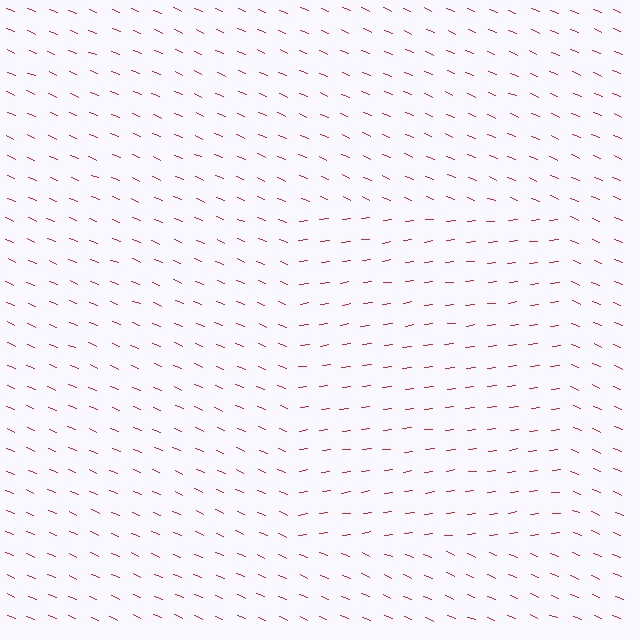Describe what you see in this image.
The image is filled with small red line segments. A rectangle region in the image has lines oriented differently from the surrounding lines, creating a visible texture boundary.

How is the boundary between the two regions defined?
The boundary is defined purely by a change in line orientation (approximately 30 degrees difference). All lines are the same color and thickness.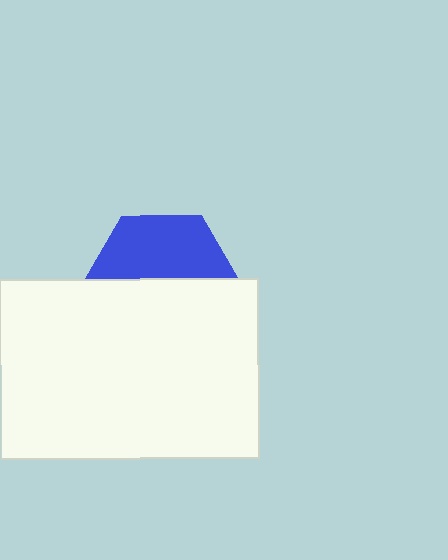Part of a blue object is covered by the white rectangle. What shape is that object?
It is a hexagon.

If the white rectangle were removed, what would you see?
You would see the complete blue hexagon.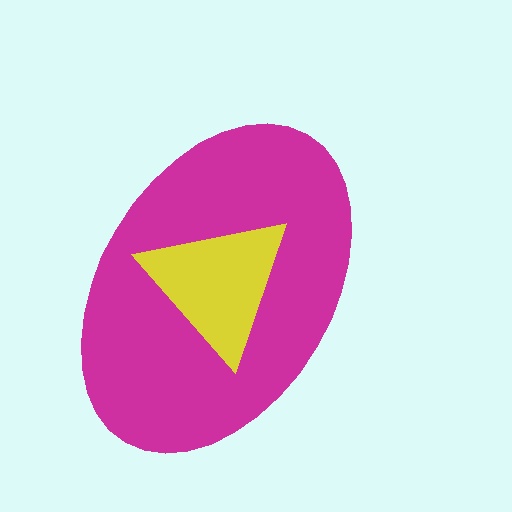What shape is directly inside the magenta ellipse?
The yellow triangle.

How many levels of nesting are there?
2.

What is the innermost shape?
The yellow triangle.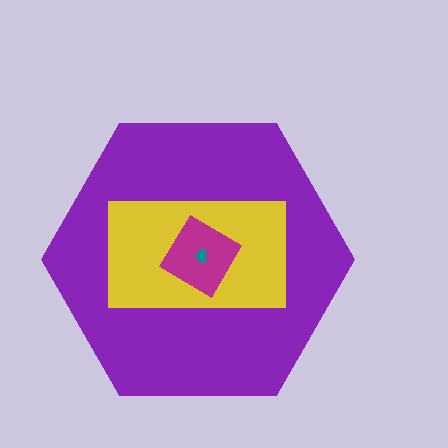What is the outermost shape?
The purple hexagon.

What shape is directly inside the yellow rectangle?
The magenta diamond.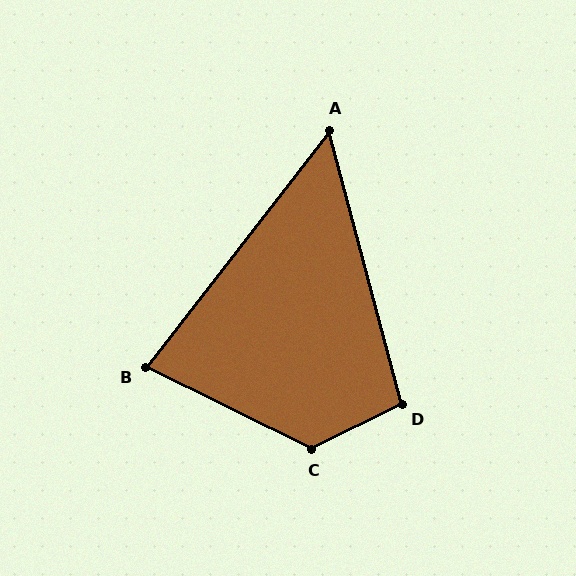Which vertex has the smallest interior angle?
A, at approximately 53 degrees.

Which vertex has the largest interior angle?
C, at approximately 127 degrees.